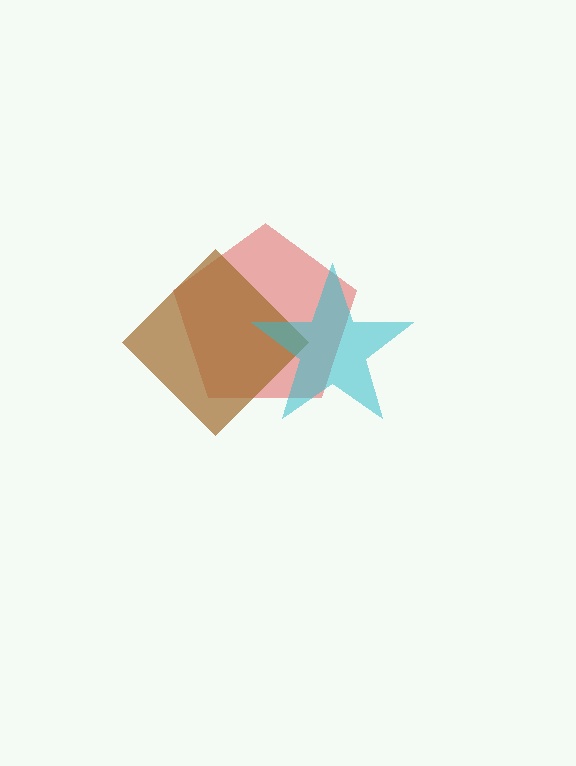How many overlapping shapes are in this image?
There are 3 overlapping shapes in the image.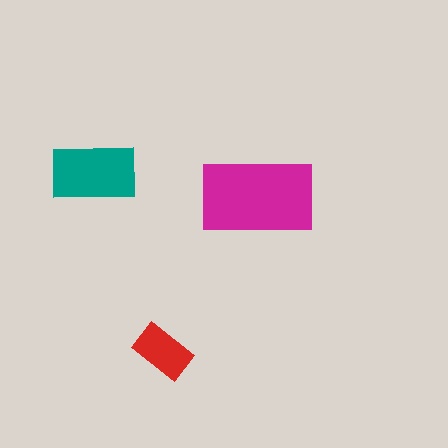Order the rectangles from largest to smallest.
the magenta one, the teal one, the red one.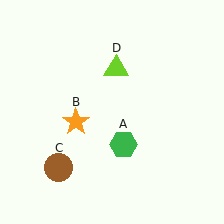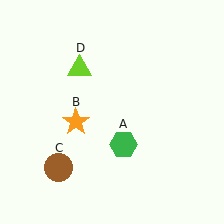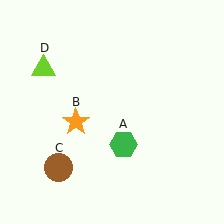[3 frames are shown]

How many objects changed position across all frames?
1 object changed position: lime triangle (object D).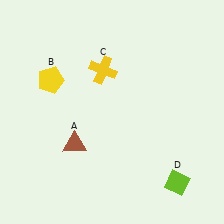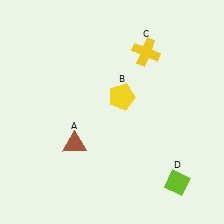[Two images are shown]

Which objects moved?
The objects that moved are: the yellow pentagon (B), the yellow cross (C).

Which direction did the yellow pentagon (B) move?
The yellow pentagon (B) moved right.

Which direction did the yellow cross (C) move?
The yellow cross (C) moved right.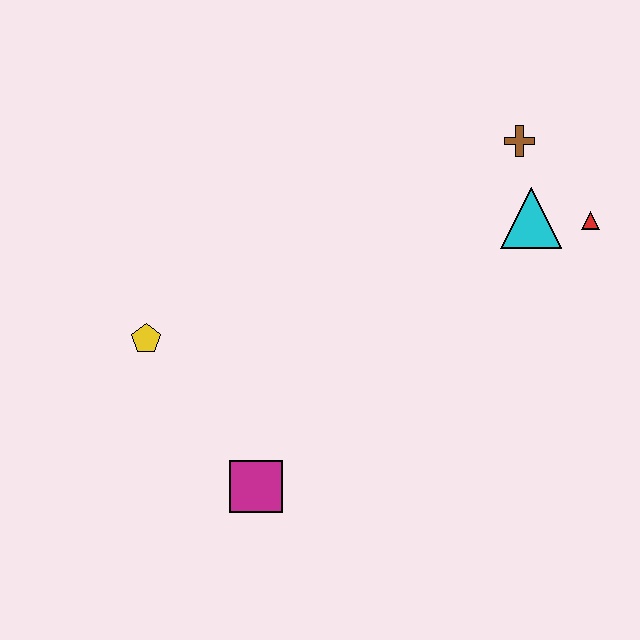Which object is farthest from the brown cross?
The magenta square is farthest from the brown cross.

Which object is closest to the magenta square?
The yellow pentagon is closest to the magenta square.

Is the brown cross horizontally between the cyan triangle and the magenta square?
Yes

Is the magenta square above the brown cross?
No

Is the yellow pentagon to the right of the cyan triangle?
No